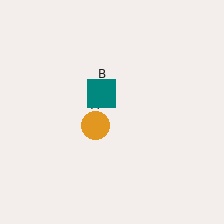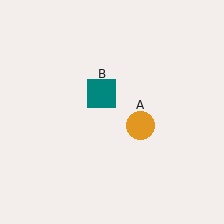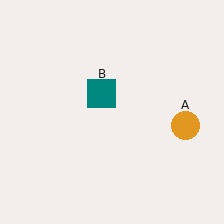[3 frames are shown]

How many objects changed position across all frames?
1 object changed position: orange circle (object A).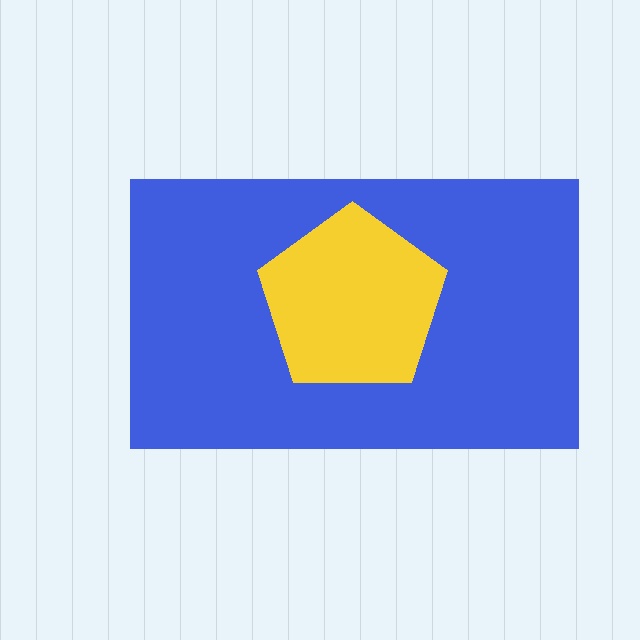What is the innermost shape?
The yellow pentagon.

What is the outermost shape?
The blue rectangle.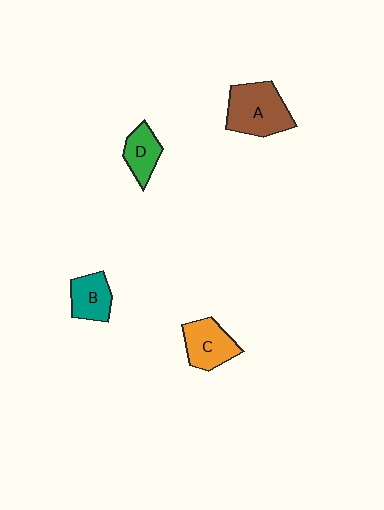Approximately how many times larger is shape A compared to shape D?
Approximately 1.8 times.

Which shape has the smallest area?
Shape D (green).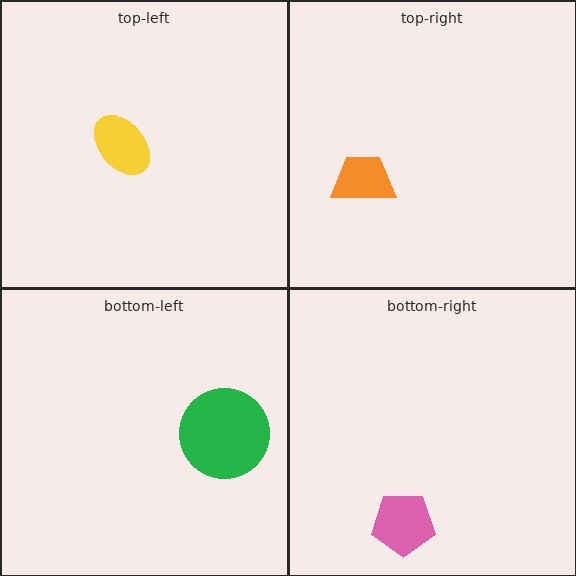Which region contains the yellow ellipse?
The top-left region.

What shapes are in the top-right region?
The orange trapezoid.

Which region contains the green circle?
The bottom-left region.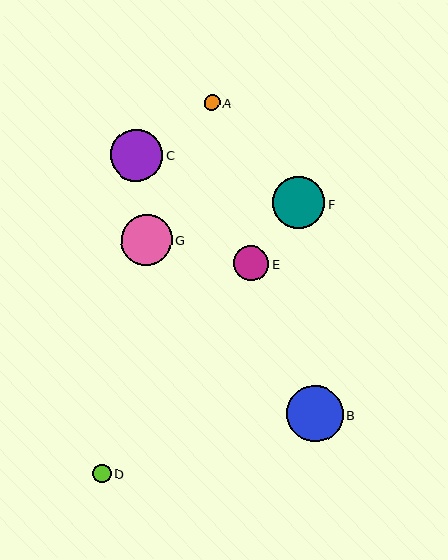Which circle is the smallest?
Circle A is the smallest with a size of approximately 16 pixels.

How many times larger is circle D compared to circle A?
Circle D is approximately 1.1 times the size of circle A.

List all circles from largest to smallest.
From largest to smallest: B, C, F, G, E, D, A.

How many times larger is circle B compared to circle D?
Circle B is approximately 3.1 times the size of circle D.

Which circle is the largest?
Circle B is the largest with a size of approximately 56 pixels.